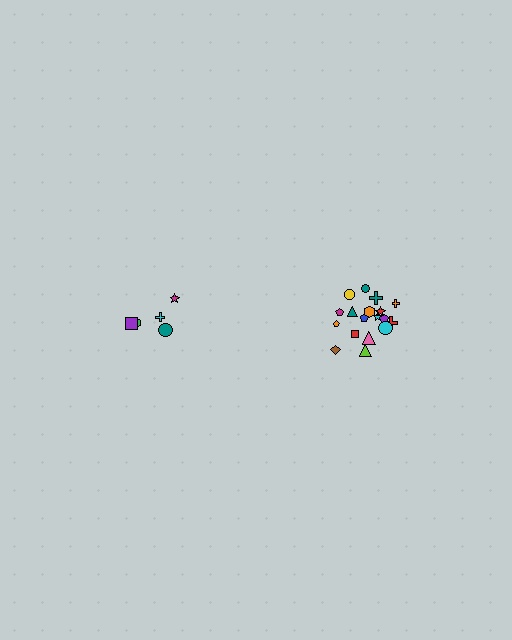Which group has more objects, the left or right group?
The right group.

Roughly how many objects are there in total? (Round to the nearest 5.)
Roughly 25 objects in total.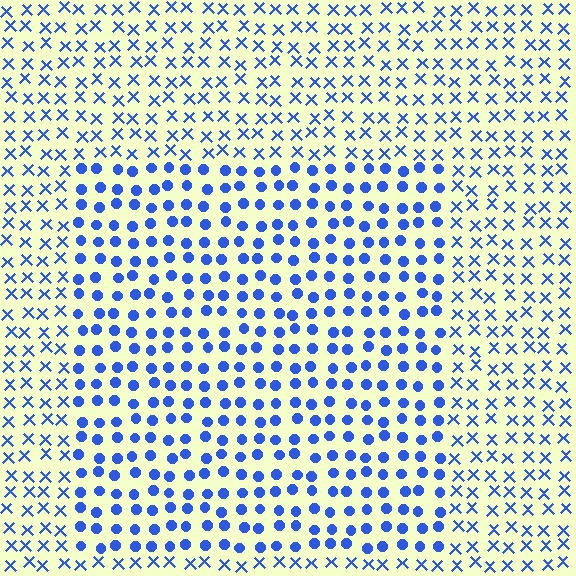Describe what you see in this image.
The image is filled with small blue elements arranged in a uniform grid. A rectangle-shaped region contains circles, while the surrounding area contains X marks. The boundary is defined purely by the change in element shape.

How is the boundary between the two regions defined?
The boundary is defined by a change in element shape: circles inside vs. X marks outside. All elements share the same color and spacing.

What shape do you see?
I see a rectangle.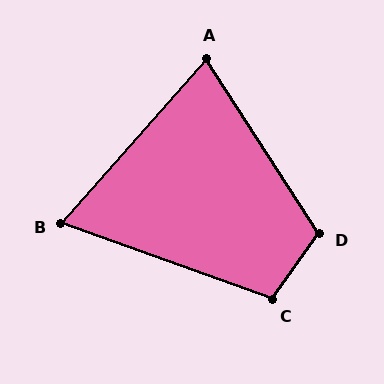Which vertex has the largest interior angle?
D, at approximately 111 degrees.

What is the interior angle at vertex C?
Approximately 106 degrees (obtuse).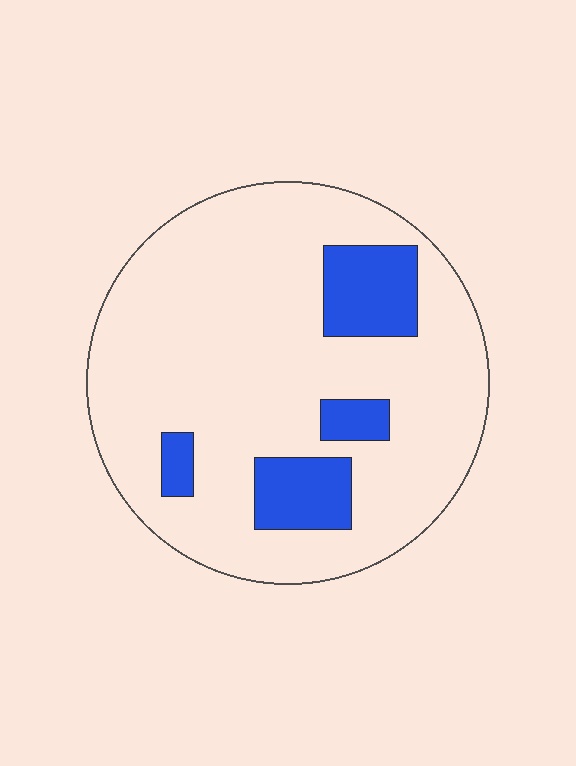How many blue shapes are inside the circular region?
4.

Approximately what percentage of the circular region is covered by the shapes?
Approximately 15%.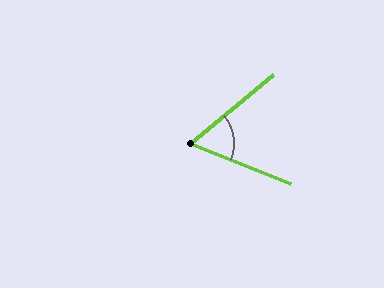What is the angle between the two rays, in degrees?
Approximately 62 degrees.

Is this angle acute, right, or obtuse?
It is acute.